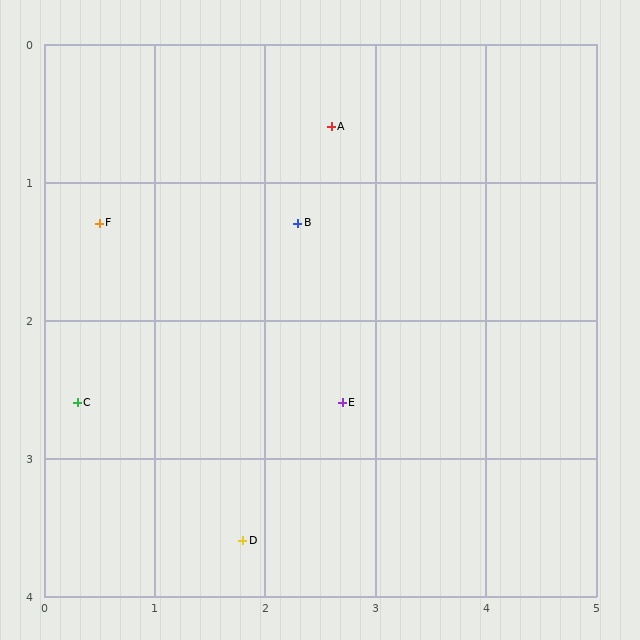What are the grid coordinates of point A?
Point A is at approximately (2.6, 0.6).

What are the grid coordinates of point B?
Point B is at approximately (2.3, 1.3).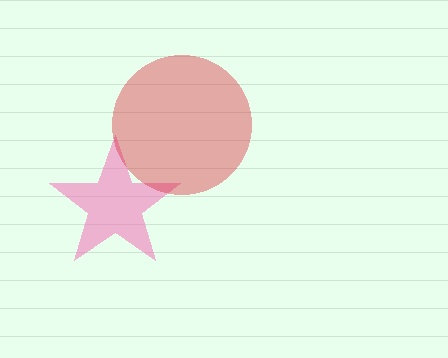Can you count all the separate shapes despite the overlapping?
Yes, there are 2 separate shapes.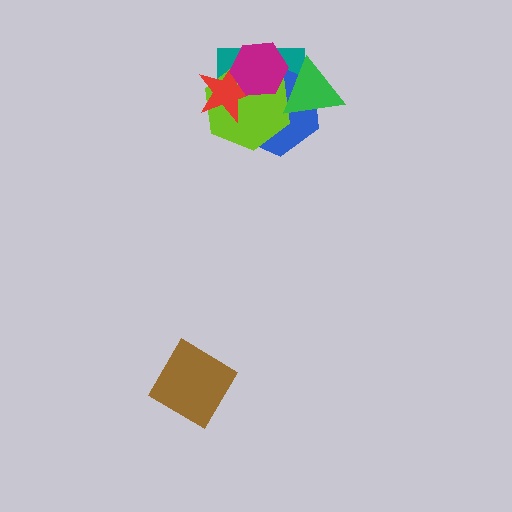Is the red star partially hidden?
Yes, it is partially covered by another shape.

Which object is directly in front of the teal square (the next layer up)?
The blue hexagon is directly in front of the teal square.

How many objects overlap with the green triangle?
4 objects overlap with the green triangle.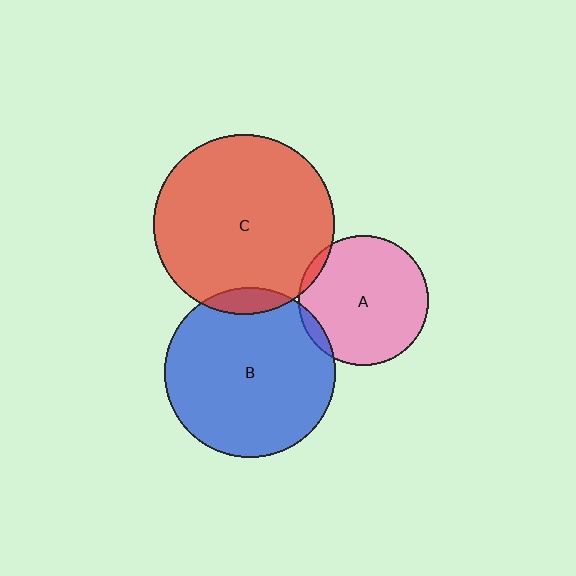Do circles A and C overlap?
Yes.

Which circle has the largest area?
Circle C (red).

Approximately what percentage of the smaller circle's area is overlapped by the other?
Approximately 5%.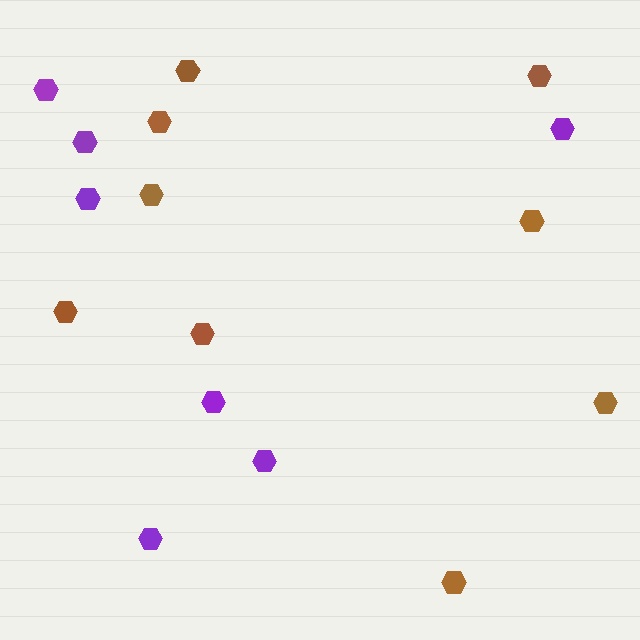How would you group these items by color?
There are 2 groups: one group of brown hexagons (9) and one group of purple hexagons (7).